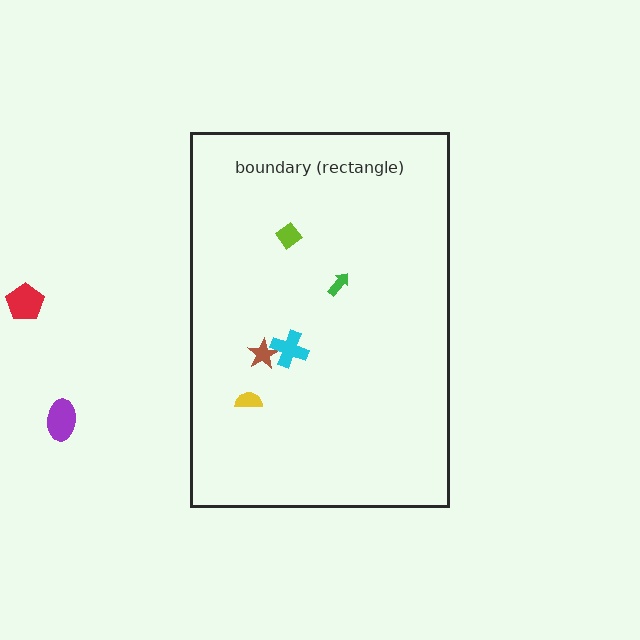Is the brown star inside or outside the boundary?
Inside.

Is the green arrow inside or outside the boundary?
Inside.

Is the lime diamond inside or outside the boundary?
Inside.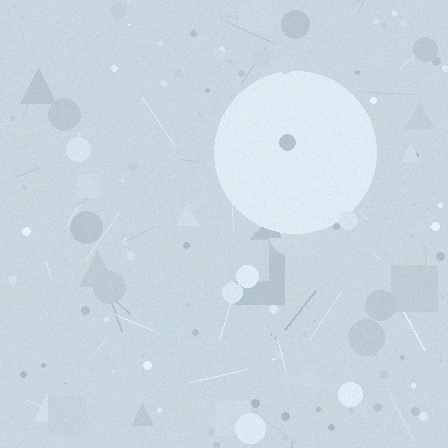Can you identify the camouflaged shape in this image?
The camouflaged shape is a circle.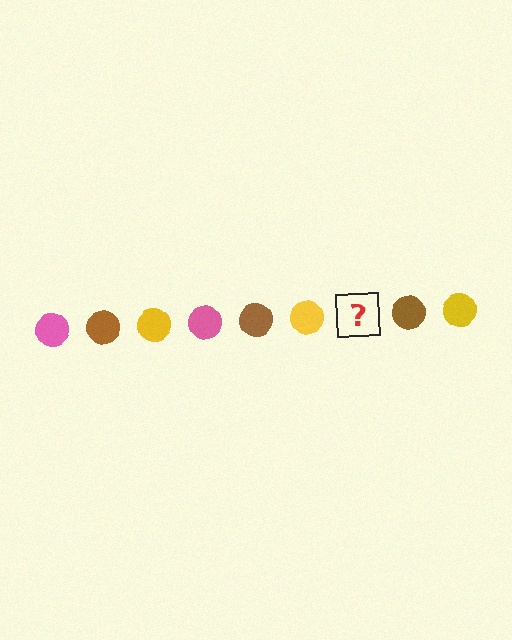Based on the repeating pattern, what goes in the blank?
The blank should be a pink circle.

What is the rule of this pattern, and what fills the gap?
The rule is that the pattern cycles through pink, brown, yellow circles. The gap should be filled with a pink circle.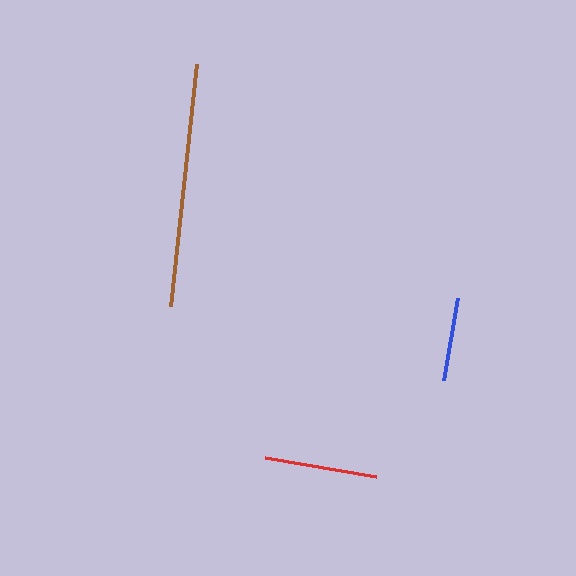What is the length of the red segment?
The red segment is approximately 113 pixels long.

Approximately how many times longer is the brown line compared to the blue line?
The brown line is approximately 2.9 times the length of the blue line.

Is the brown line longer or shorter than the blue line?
The brown line is longer than the blue line.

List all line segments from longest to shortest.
From longest to shortest: brown, red, blue.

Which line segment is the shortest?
The blue line is the shortest at approximately 83 pixels.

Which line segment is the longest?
The brown line is the longest at approximately 243 pixels.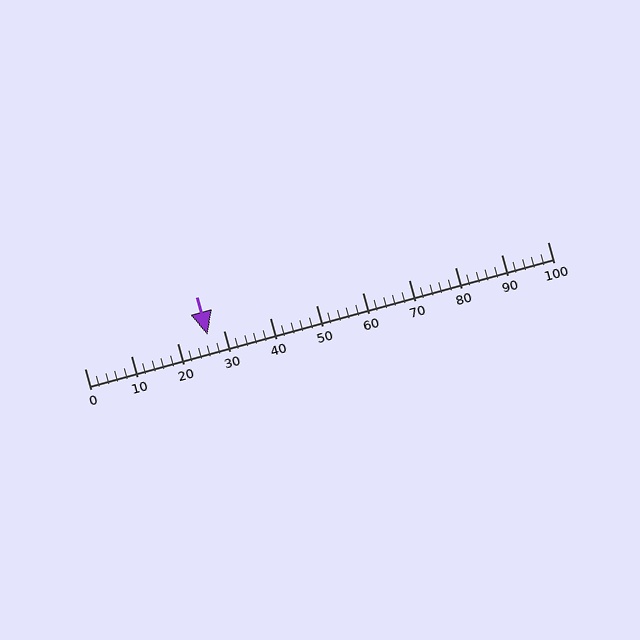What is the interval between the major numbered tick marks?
The major tick marks are spaced 10 units apart.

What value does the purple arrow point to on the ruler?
The purple arrow points to approximately 27.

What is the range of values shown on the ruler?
The ruler shows values from 0 to 100.